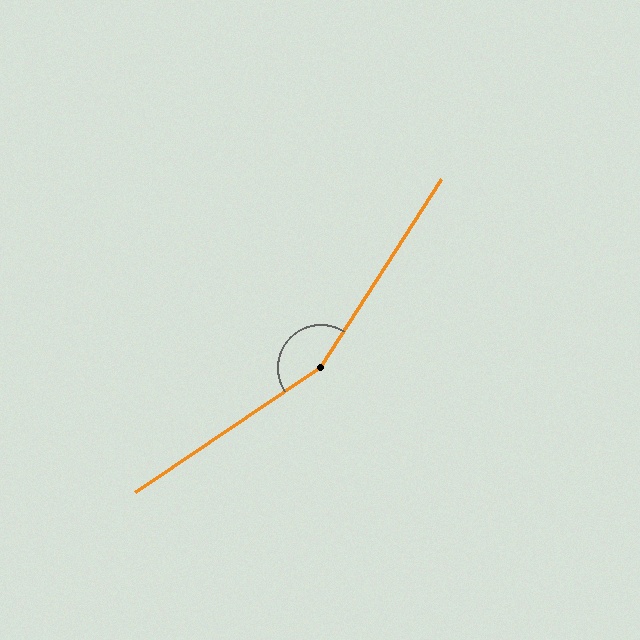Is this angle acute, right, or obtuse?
It is obtuse.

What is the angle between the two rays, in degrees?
Approximately 156 degrees.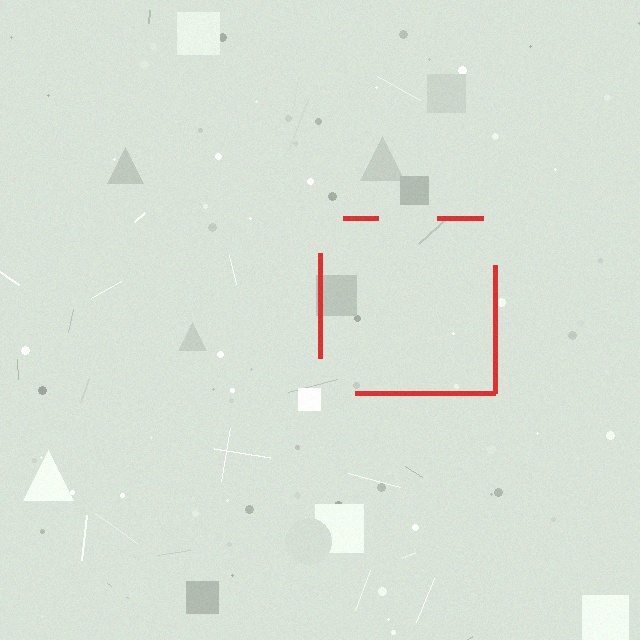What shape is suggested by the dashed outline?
The dashed outline suggests a square.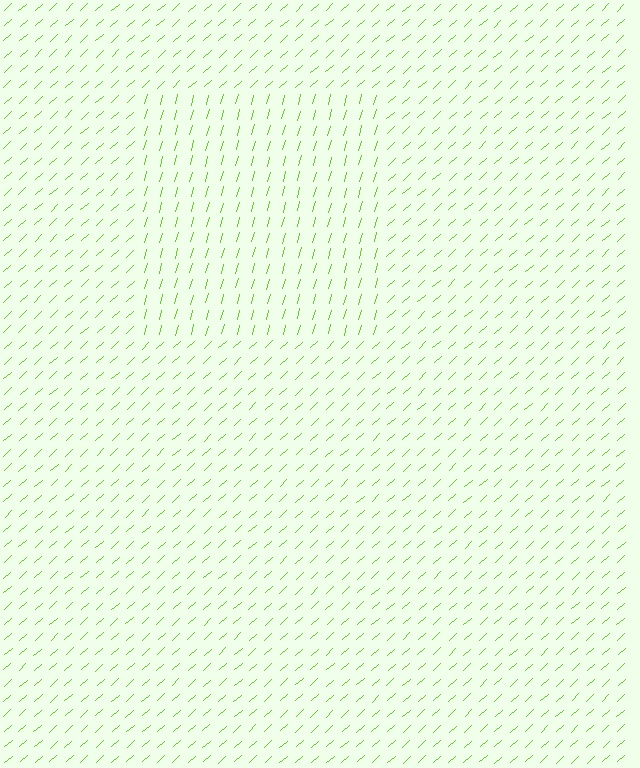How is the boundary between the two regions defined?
The boundary is defined purely by a change in line orientation (approximately 32 degrees difference). All lines are the same color and thickness.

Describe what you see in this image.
The image is filled with small lime line segments. A rectangle region in the image has lines oriented differently from the surrounding lines, creating a visible texture boundary.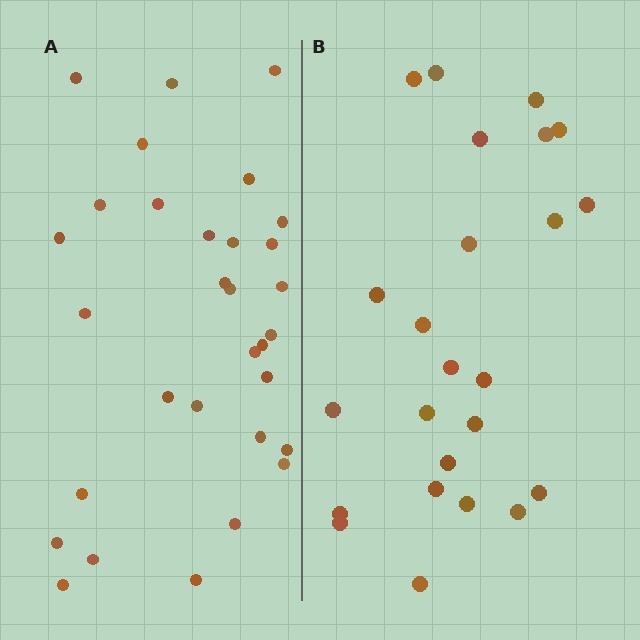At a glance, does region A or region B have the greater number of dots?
Region A (the left region) has more dots.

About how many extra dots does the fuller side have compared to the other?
Region A has roughly 8 or so more dots than region B.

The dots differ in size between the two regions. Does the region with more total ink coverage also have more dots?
No. Region B has more total ink coverage because its dots are larger, but region A actually contains more individual dots. Total area can be misleading — the number of items is what matters here.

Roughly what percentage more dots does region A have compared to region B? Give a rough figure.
About 30% more.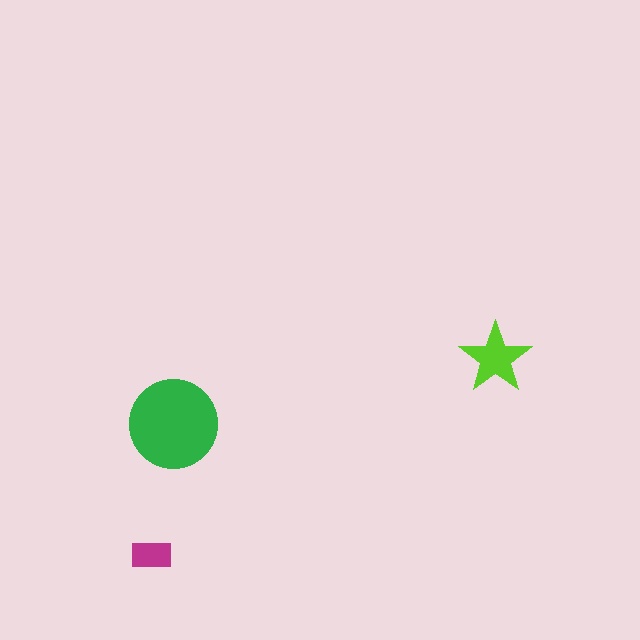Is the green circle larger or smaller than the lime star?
Larger.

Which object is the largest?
The green circle.